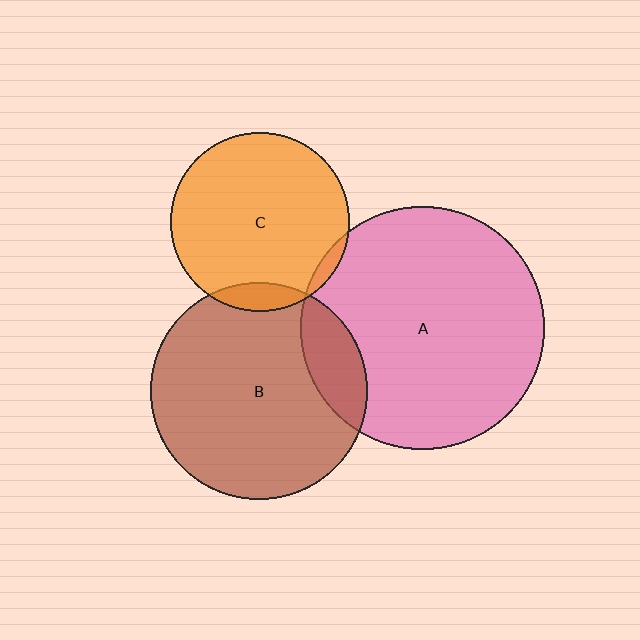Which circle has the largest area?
Circle A (pink).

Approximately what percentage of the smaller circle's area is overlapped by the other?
Approximately 10%.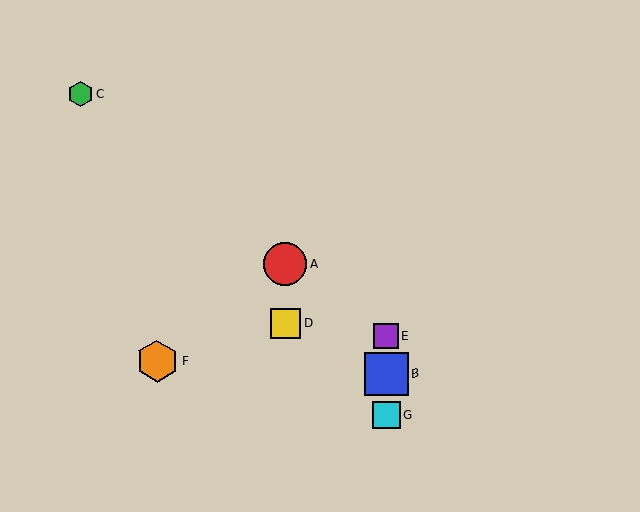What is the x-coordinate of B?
Object B is at x≈386.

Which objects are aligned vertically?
Objects B, E, G are aligned vertically.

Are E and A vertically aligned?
No, E is at x≈386 and A is at x≈285.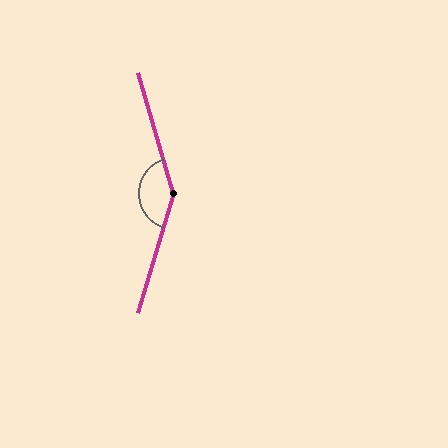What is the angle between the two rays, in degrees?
Approximately 147 degrees.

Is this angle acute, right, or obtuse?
It is obtuse.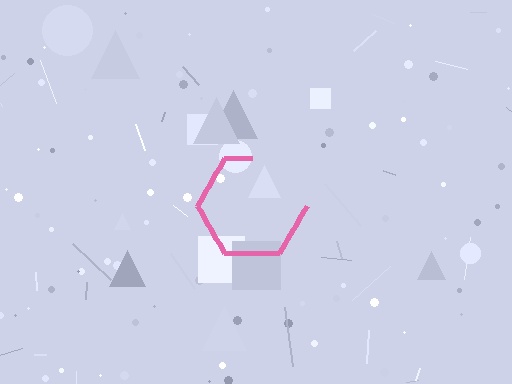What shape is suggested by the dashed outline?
The dashed outline suggests a hexagon.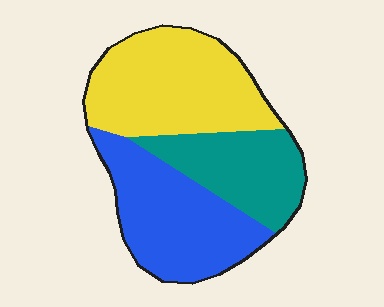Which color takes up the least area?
Teal, at roughly 25%.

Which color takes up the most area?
Yellow, at roughly 40%.